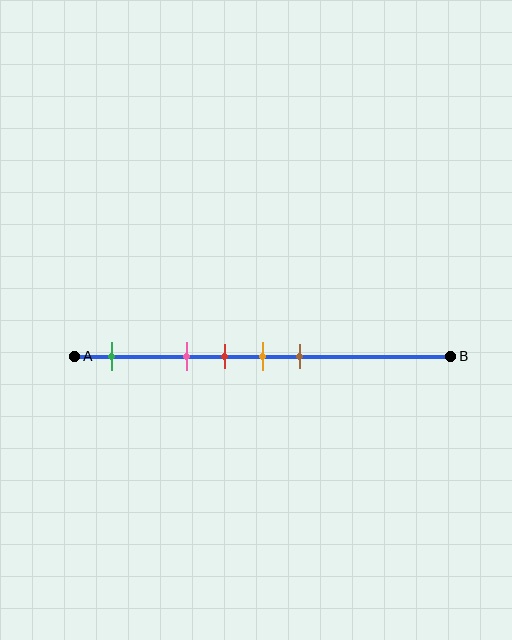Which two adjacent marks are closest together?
The red and orange marks are the closest adjacent pair.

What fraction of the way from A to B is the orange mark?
The orange mark is approximately 50% (0.5) of the way from A to B.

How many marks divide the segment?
There are 5 marks dividing the segment.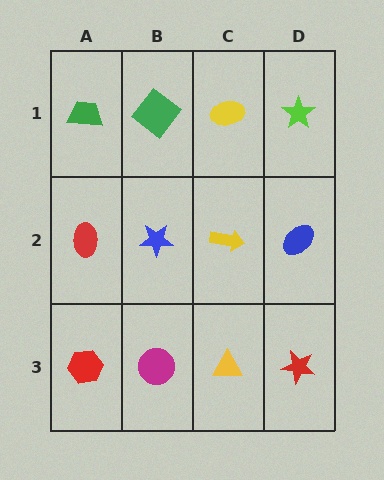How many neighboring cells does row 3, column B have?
3.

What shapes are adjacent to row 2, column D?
A lime star (row 1, column D), a red star (row 3, column D), a yellow arrow (row 2, column C).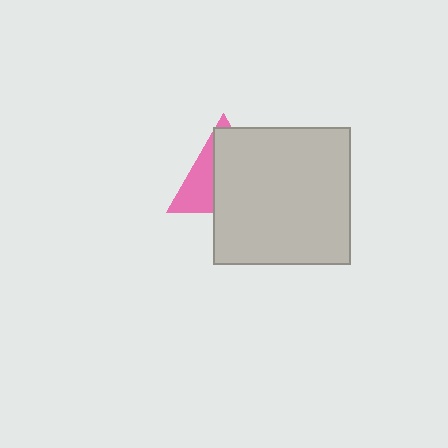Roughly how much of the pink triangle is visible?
A small part of it is visible (roughly 36%).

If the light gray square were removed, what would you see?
You would see the complete pink triangle.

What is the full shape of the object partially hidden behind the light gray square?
The partially hidden object is a pink triangle.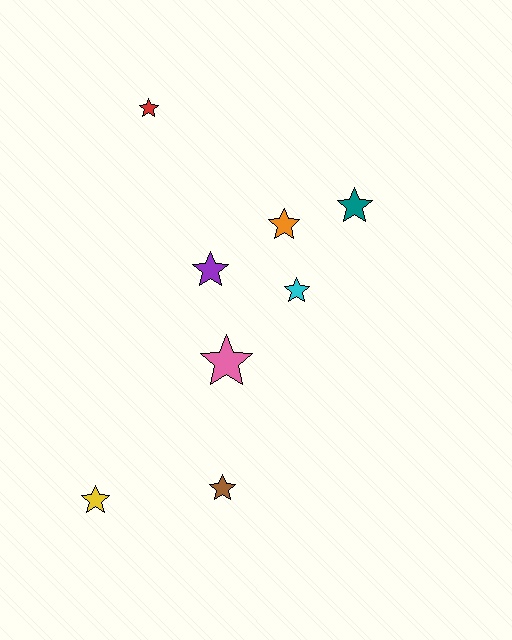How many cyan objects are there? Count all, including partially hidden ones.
There is 1 cyan object.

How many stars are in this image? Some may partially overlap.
There are 8 stars.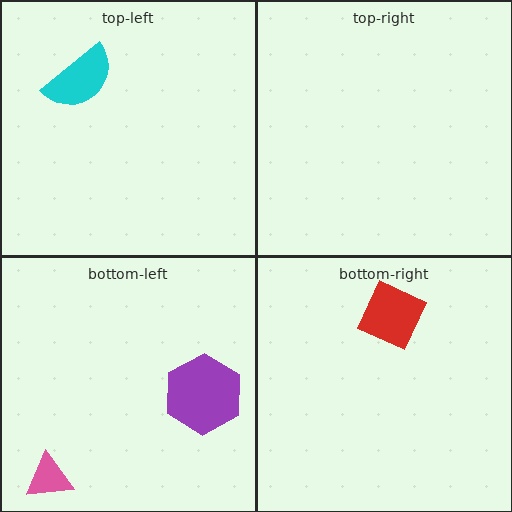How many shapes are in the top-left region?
1.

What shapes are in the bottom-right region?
The red square.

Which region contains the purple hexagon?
The bottom-left region.